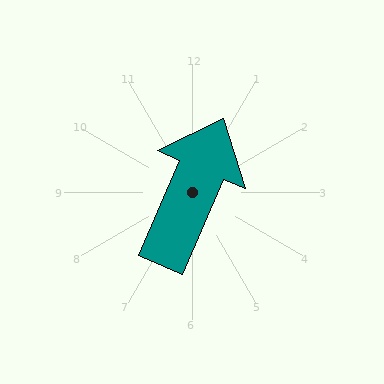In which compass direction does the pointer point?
Northeast.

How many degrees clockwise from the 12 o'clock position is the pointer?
Approximately 23 degrees.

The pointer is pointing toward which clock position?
Roughly 1 o'clock.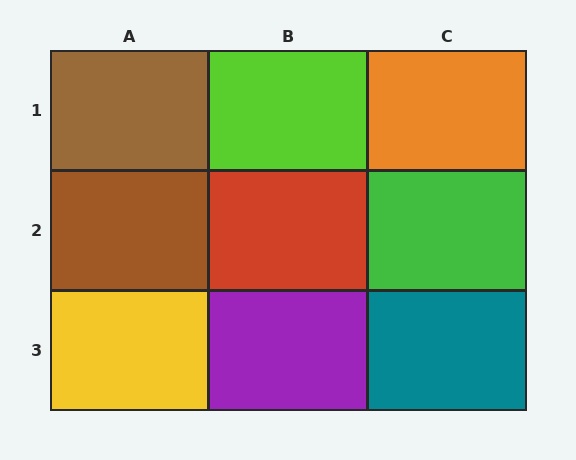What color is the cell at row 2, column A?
Brown.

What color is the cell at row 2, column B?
Red.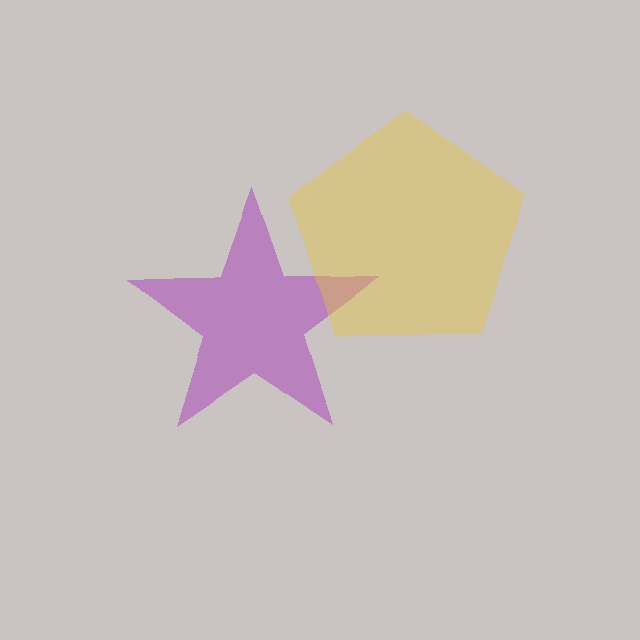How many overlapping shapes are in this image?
There are 2 overlapping shapes in the image.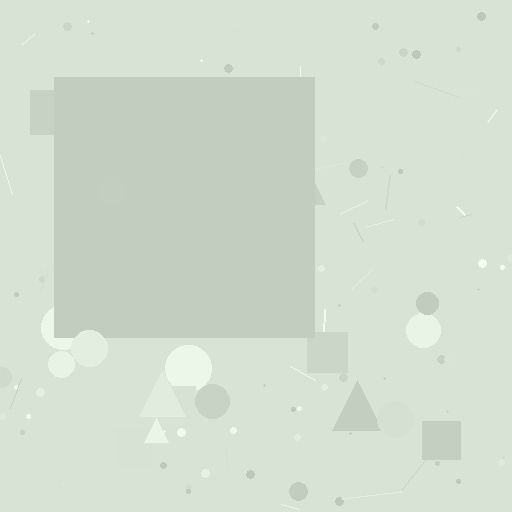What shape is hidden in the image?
A square is hidden in the image.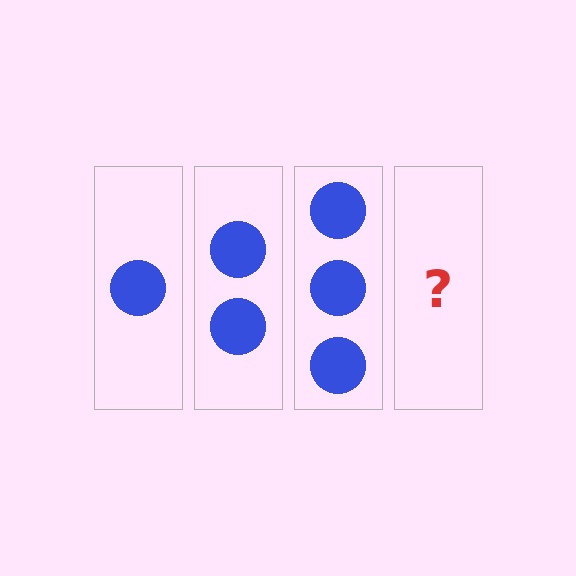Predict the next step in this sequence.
The next step is 4 circles.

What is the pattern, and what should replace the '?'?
The pattern is that each step adds one more circle. The '?' should be 4 circles.